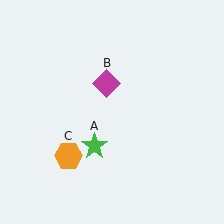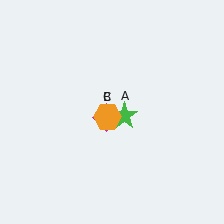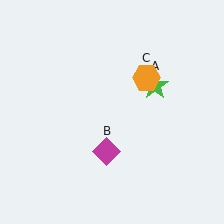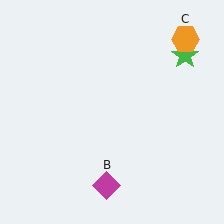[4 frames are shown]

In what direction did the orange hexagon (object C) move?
The orange hexagon (object C) moved up and to the right.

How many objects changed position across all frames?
3 objects changed position: green star (object A), magenta diamond (object B), orange hexagon (object C).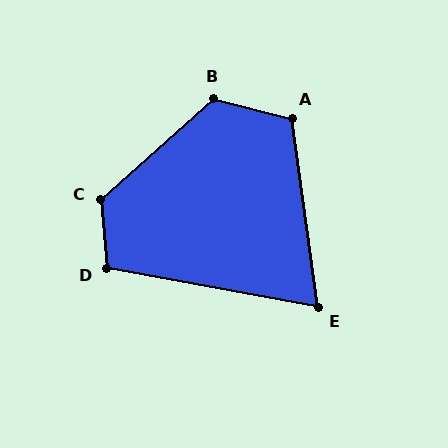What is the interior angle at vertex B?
Approximately 124 degrees (obtuse).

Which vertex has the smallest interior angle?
E, at approximately 72 degrees.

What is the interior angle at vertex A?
Approximately 112 degrees (obtuse).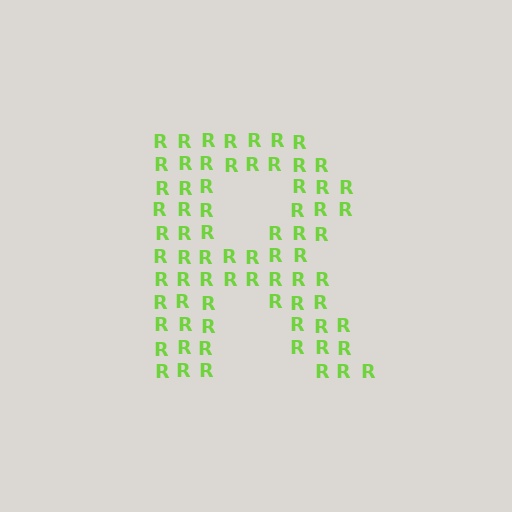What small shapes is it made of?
It is made of small letter R's.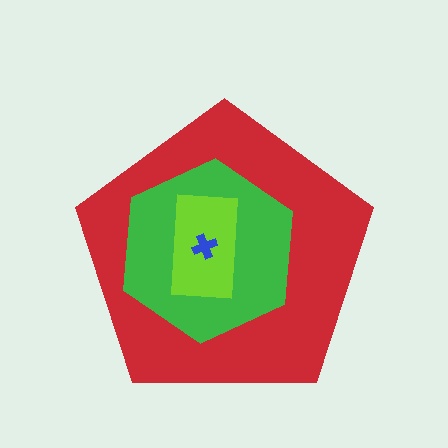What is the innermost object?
The blue cross.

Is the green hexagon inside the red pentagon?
Yes.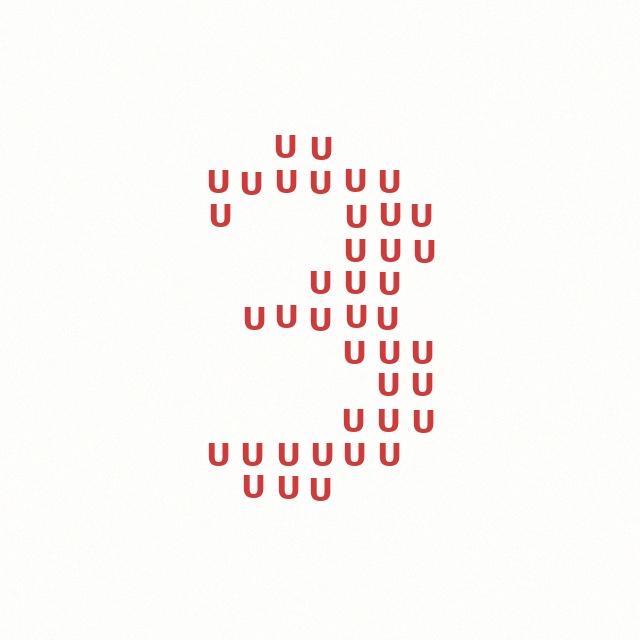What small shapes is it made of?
It is made of small letter U's.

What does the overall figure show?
The overall figure shows the digit 3.